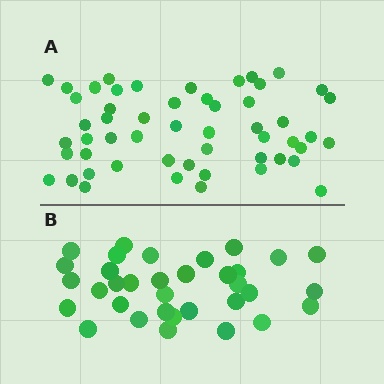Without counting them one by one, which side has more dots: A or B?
Region A (the top region) has more dots.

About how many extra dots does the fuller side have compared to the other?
Region A has approximately 20 more dots than region B.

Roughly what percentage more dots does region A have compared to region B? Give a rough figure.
About 55% more.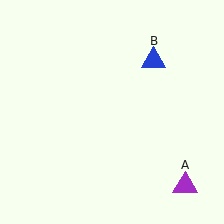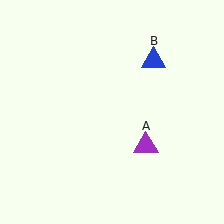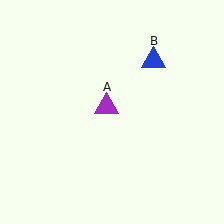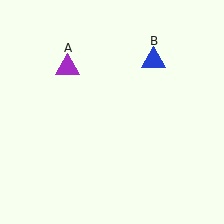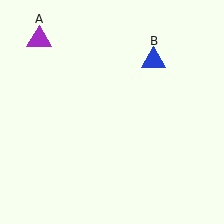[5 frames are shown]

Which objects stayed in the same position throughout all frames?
Blue triangle (object B) remained stationary.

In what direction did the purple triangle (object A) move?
The purple triangle (object A) moved up and to the left.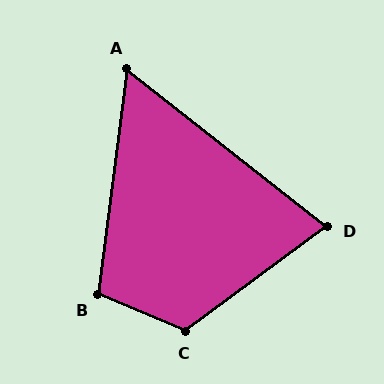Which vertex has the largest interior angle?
C, at approximately 121 degrees.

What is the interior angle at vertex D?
Approximately 75 degrees (acute).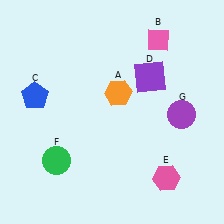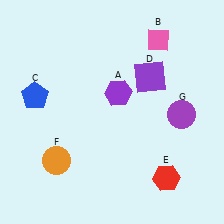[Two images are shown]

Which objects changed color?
A changed from orange to purple. E changed from pink to red. F changed from green to orange.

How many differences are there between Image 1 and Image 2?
There are 3 differences between the two images.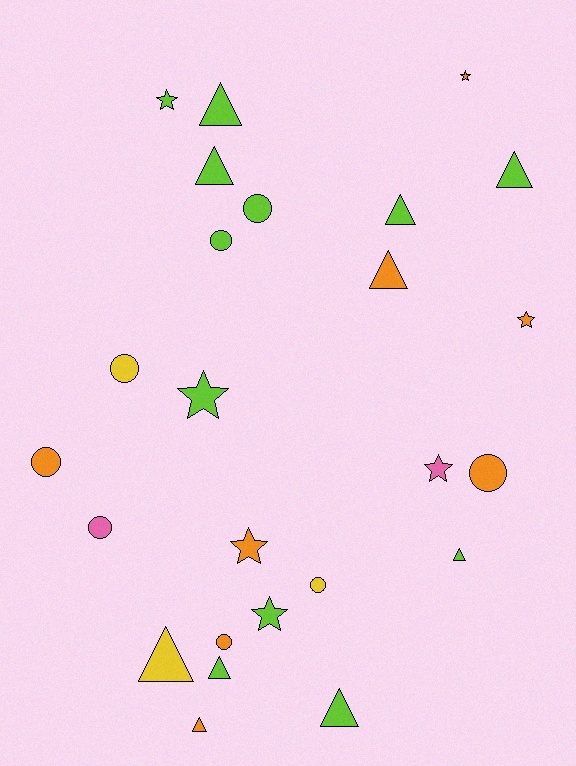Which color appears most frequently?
Lime, with 12 objects.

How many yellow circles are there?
There are 2 yellow circles.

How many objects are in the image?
There are 25 objects.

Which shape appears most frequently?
Triangle, with 10 objects.